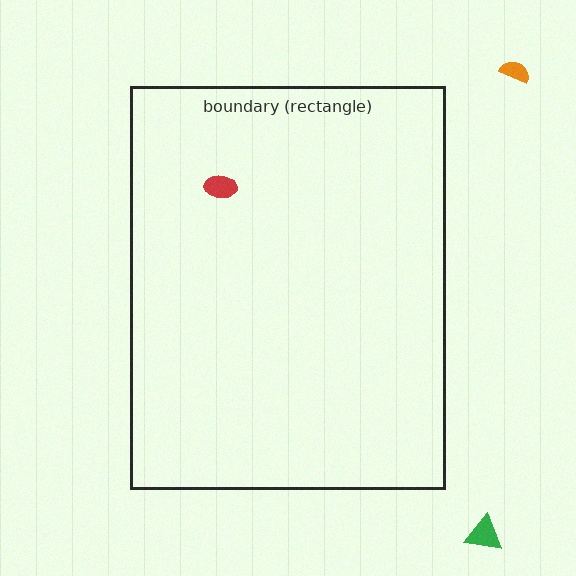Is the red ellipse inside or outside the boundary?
Inside.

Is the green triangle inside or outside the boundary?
Outside.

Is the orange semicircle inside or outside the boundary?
Outside.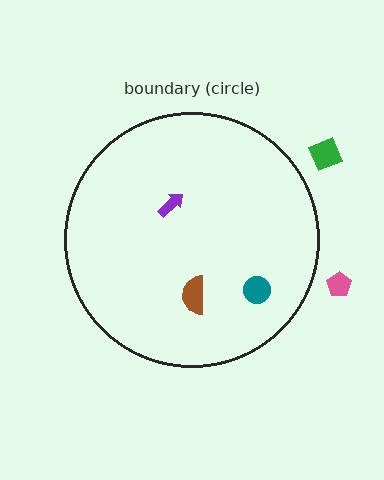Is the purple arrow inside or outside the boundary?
Inside.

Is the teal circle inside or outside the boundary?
Inside.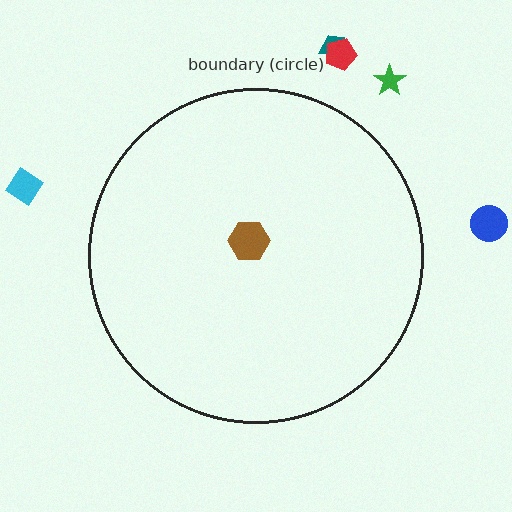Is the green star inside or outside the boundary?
Outside.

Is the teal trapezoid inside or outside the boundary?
Outside.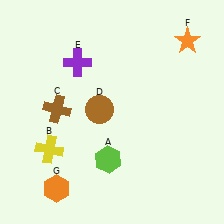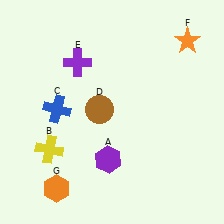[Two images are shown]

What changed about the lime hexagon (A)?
In Image 1, A is lime. In Image 2, it changed to purple.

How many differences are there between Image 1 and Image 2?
There are 2 differences between the two images.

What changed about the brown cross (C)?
In Image 1, C is brown. In Image 2, it changed to blue.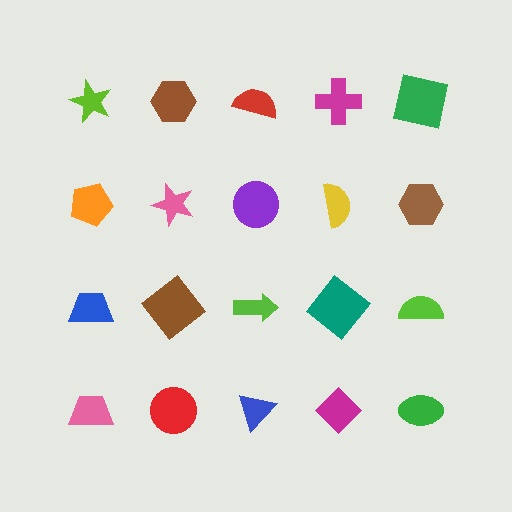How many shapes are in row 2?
5 shapes.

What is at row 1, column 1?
A lime star.